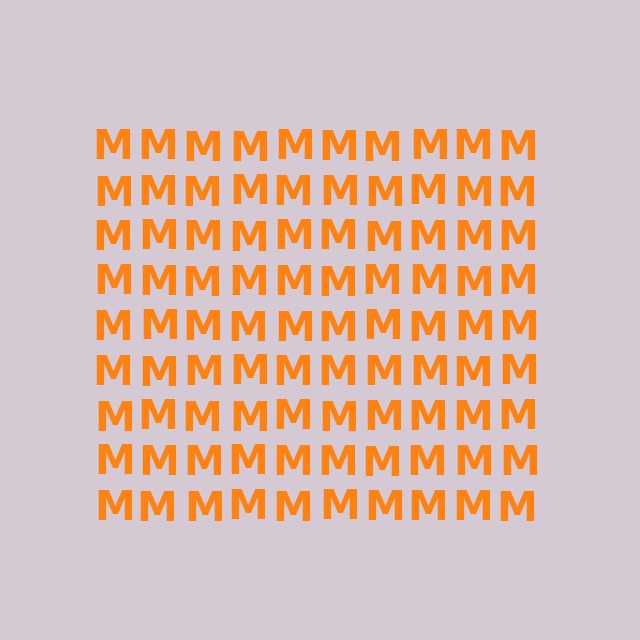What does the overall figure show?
The overall figure shows a square.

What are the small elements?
The small elements are letter M's.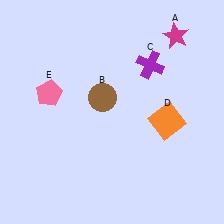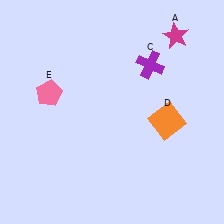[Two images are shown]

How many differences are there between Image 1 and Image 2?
There is 1 difference between the two images.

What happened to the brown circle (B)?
The brown circle (B) was removed in Image 2. It was in the top-left area of Image 1.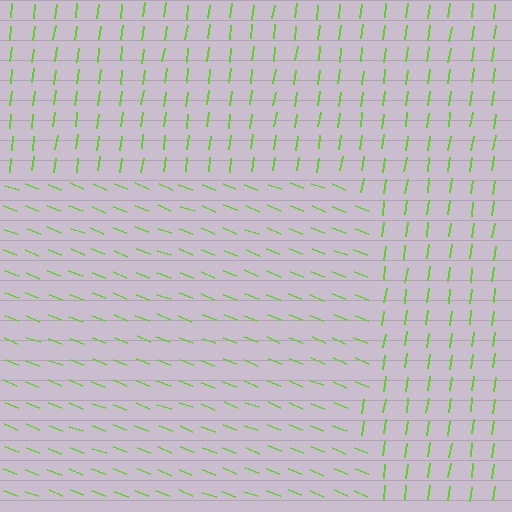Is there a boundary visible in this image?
Yes, there is a texture boundary formed by a change in line orientation.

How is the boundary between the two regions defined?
The boundary is defined purely by a change in line orientation (approximately 76 degrees difference). All lines are the same color and thickness.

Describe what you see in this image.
The image is filled with small lime line segments. A rectangle region in the image has lines oriented differently from the surrounding lines, creating a visible texture boundary.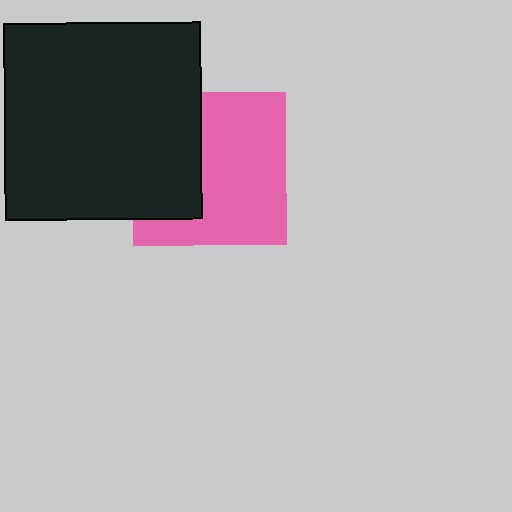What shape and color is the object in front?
The object in front is a black square.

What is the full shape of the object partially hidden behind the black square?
The partially hidden object is a pink square.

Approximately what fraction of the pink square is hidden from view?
Roughly 38% of the pink square is hidden behind the black square.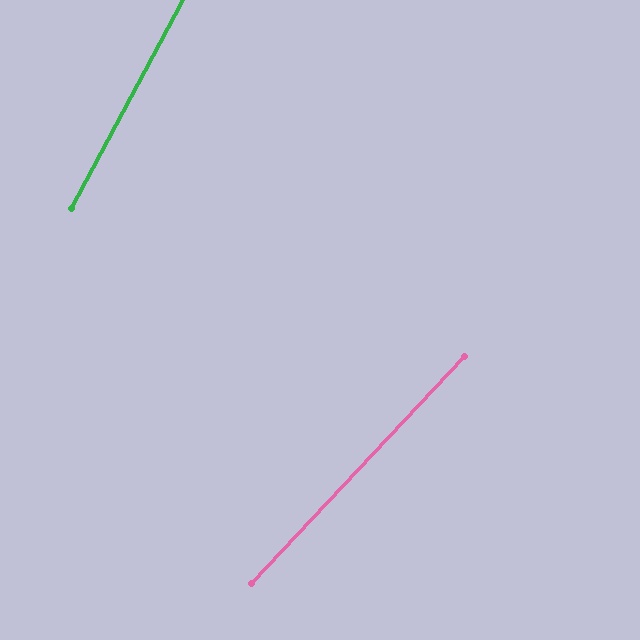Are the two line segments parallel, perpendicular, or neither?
Neither parallel nor perpendicular — they differ by about 15°.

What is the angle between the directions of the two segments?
Approximately 15 degrees.